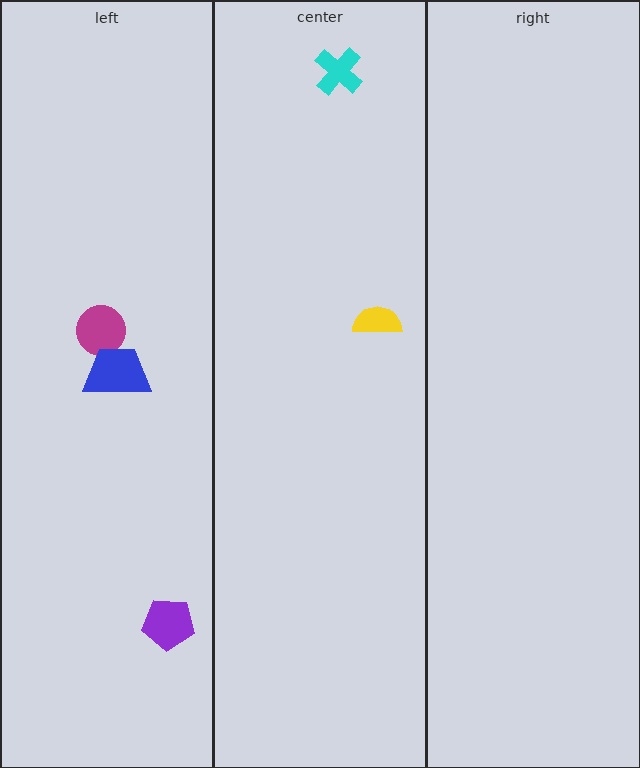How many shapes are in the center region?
2.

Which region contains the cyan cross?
The center region.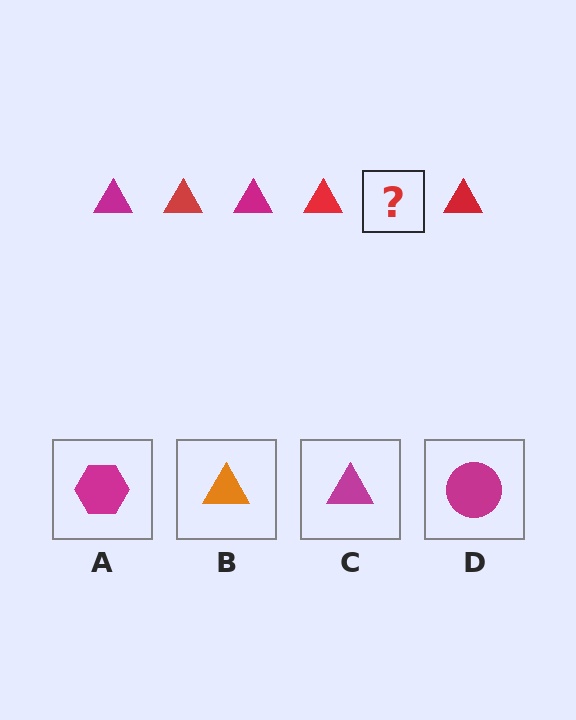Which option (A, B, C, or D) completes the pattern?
C.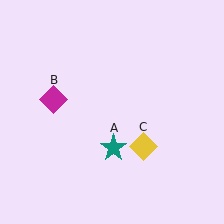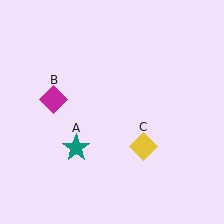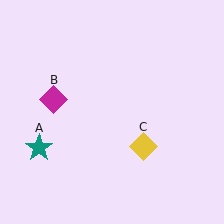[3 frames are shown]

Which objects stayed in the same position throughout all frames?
Magenta diamond (object B) and yellow diamond (object C) remained stationary.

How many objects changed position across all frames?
1 object changed position: teal star (object A).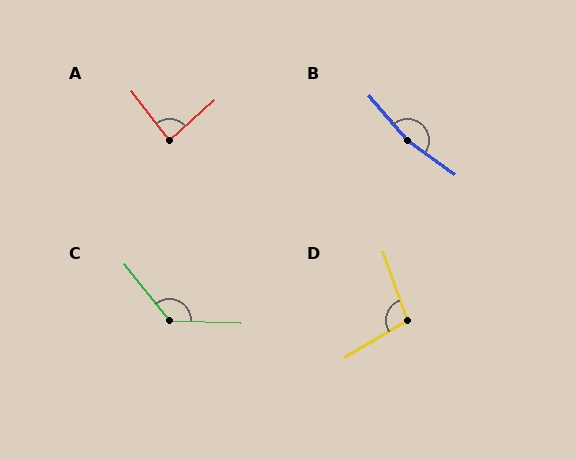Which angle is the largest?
B, at approximately 167 degrees.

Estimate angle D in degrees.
Approximately 101 degrees.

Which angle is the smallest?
A, at approximately 86 degrees.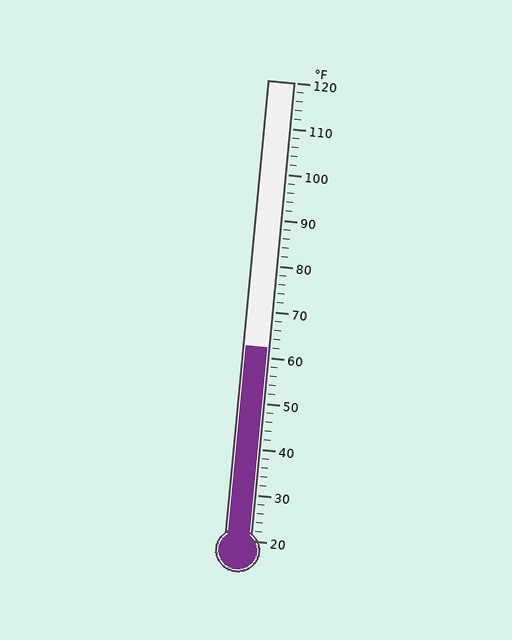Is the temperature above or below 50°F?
The temperature is above 50°F.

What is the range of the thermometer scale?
The thermometer scale ranges from 20°F to 120°F.